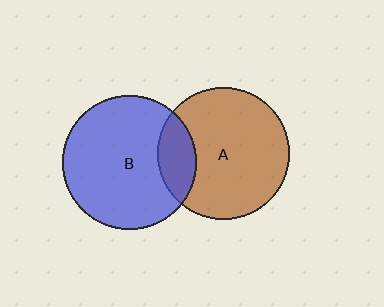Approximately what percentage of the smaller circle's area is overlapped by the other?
Approximately 20%.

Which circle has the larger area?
Circle B (blue).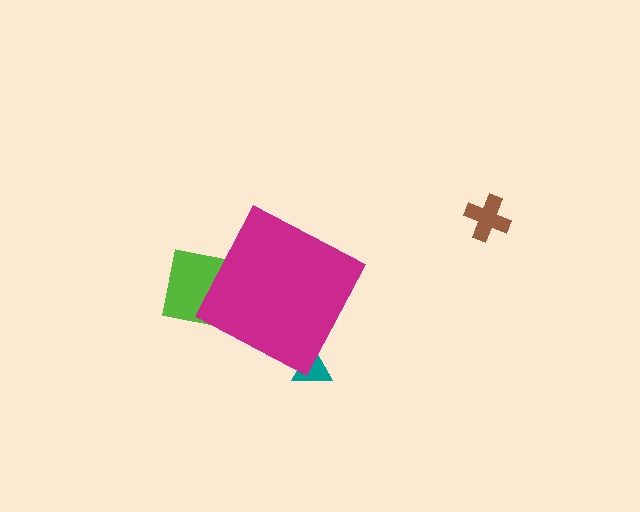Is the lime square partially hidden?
Yes, the lime square is partially hidden behind the magenta diamond.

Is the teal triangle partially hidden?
Yes, the teal triangle is partially hidden behind the magenta diamond.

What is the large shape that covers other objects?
A magenta diamond.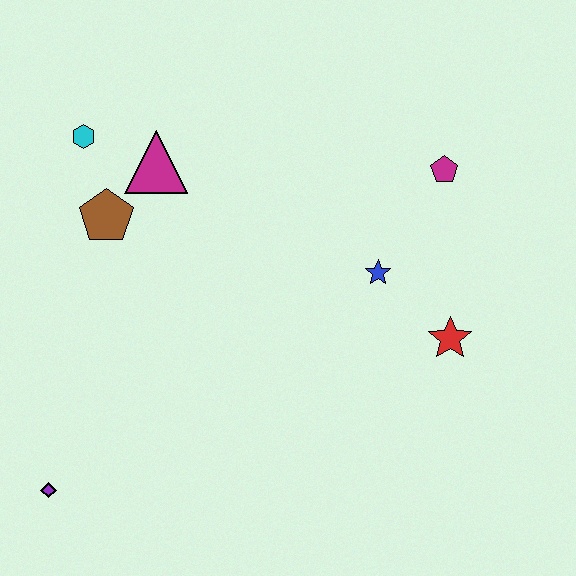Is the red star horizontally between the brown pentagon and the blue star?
No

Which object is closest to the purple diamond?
The brown pentagon is closest to the purple diamond.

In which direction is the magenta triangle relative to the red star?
The magenta triangle is to the left of the red star.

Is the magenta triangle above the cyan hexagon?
No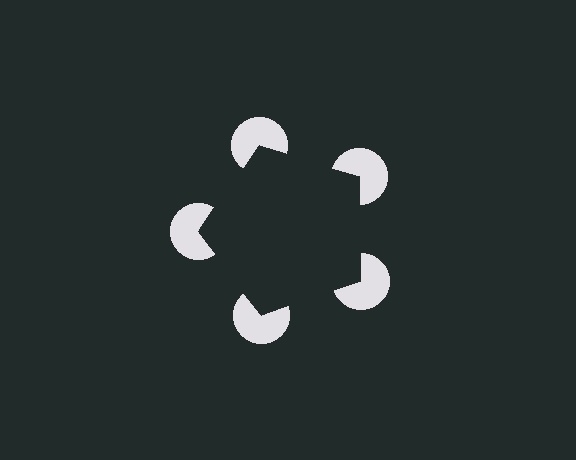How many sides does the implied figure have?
5 sides.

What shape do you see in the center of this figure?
An illusory pentagon — its edges are inferred from the aligned wedge cuts in the pac-man discs, not physically drawn.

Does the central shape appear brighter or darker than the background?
It typically appears slightly darker than the background, even though no actual brightness change is drawn.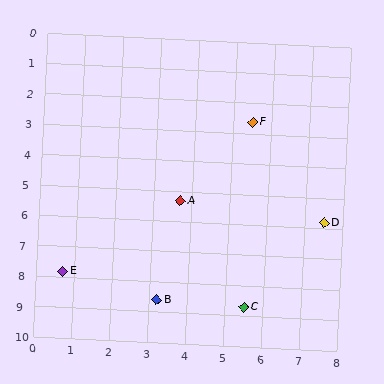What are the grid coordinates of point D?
Point D is at approximately (7.5, 5.8).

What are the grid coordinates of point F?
Point F is at approximately (5.5, 2.6).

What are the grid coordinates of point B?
Point B is at approximately (3.2, 8.6).